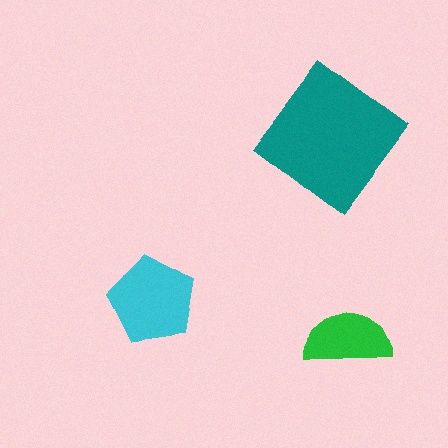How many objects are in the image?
There are 3 objects in the image.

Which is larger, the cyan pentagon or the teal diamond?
The teal diamond.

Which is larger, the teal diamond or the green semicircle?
The teal diamond.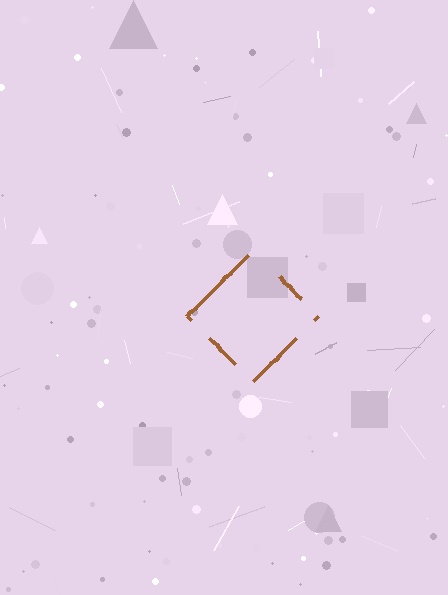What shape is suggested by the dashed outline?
The dashed outline suggests a diamond.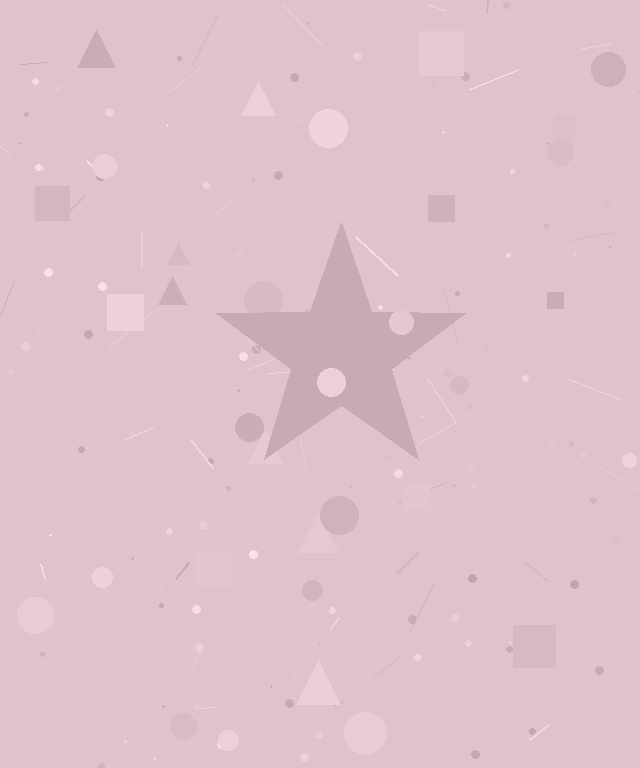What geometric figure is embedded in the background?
A star is embedded in the background.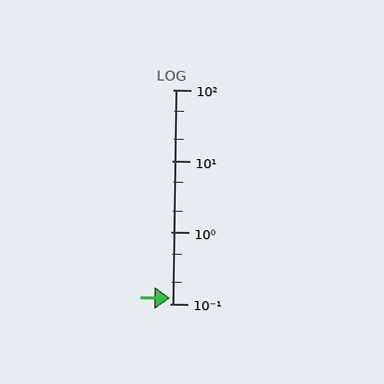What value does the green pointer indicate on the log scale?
The pointer indicates approximately 0.12.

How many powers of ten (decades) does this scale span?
The scale spans 3 decades, from 0.1 to 100.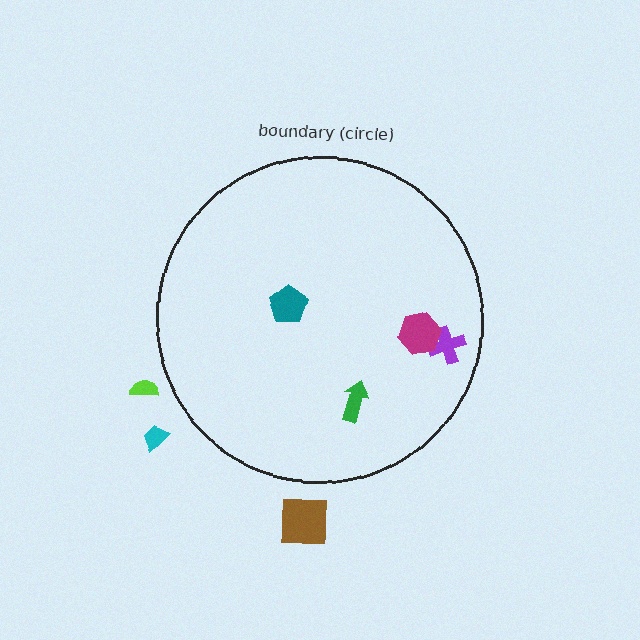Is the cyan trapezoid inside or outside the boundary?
Outside.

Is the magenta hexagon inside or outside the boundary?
Inside.